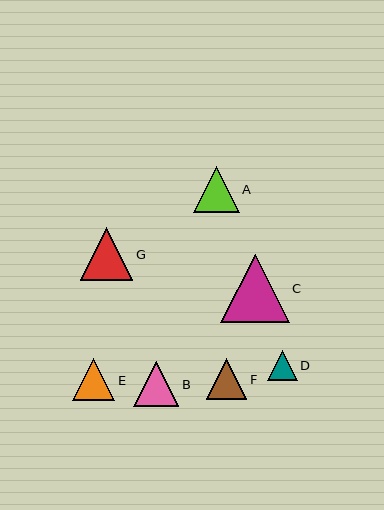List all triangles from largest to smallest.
From largest to smallest: C, G, A, B, E, F, D.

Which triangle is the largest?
Triangle C is the largest with a size of approximately 69 pixels.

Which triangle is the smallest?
Triangle D is the smallest with a size of approximately 30 pixels.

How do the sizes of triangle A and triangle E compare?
Triangle A and triangle E are approximately the same size.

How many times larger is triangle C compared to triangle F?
Triangle C is approximately 1.7 times the size of triangle F.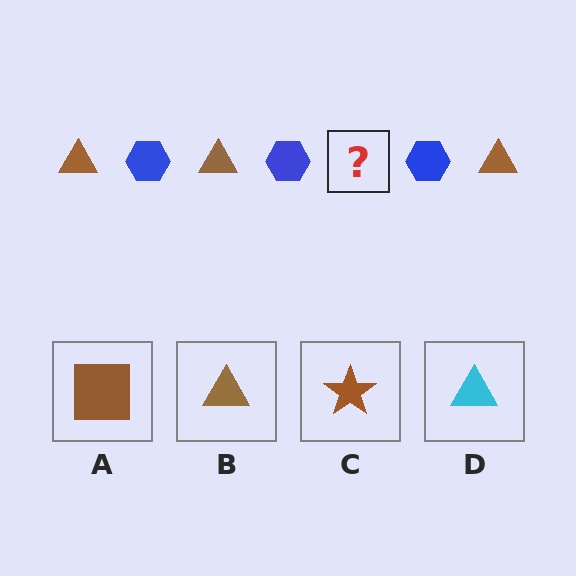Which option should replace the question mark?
Option B.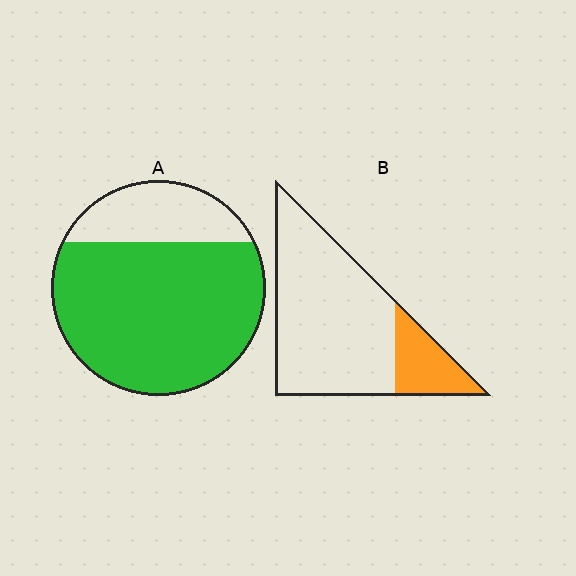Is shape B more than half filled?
No.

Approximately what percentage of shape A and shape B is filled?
A is approximately 75% and B is approximately 20%.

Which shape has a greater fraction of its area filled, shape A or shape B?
Shape A.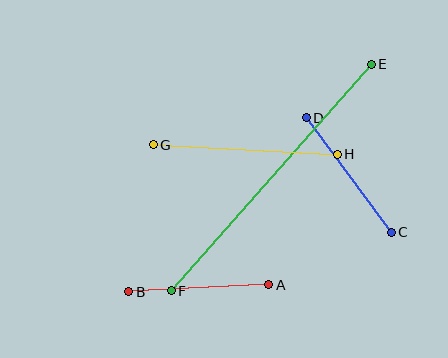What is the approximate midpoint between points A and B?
The midpoint is at approximately (199, 288) pixels.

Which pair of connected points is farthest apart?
Points E and F are farthest apart.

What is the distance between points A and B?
The distance is approximately 141 pixels.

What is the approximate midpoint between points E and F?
The midpoint is at approximately (271, 178) pixels.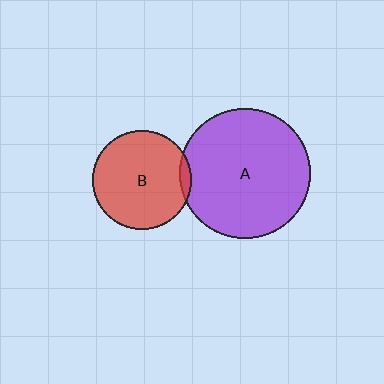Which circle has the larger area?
Circle A (purple).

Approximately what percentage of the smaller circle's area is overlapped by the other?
Approximately 5%.